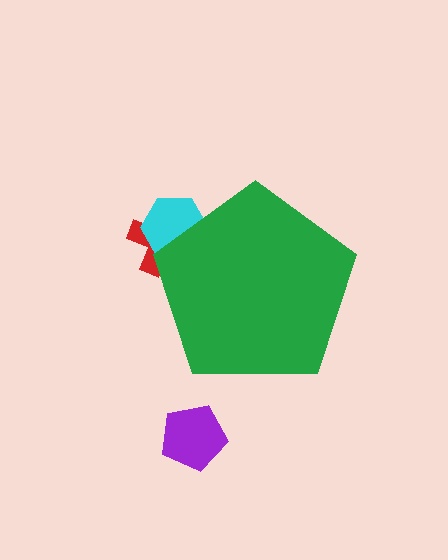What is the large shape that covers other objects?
A green pentagon.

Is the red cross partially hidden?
Yes, the red cross is partially hidden behind the green pentagon.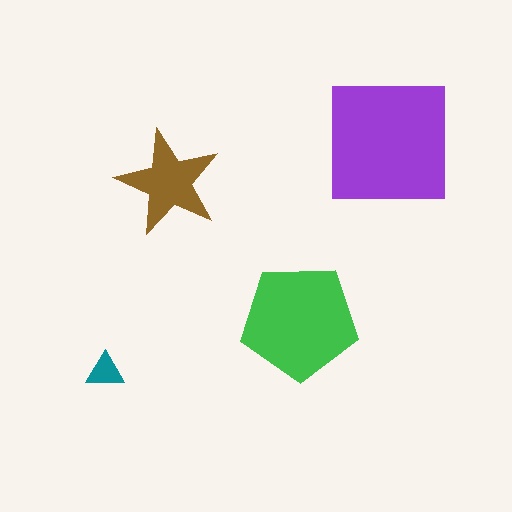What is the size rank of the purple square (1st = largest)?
1st.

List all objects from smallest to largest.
The teal triangle, the brown star, the green pentagon, the purple square.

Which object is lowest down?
The teal triangle is bottommost.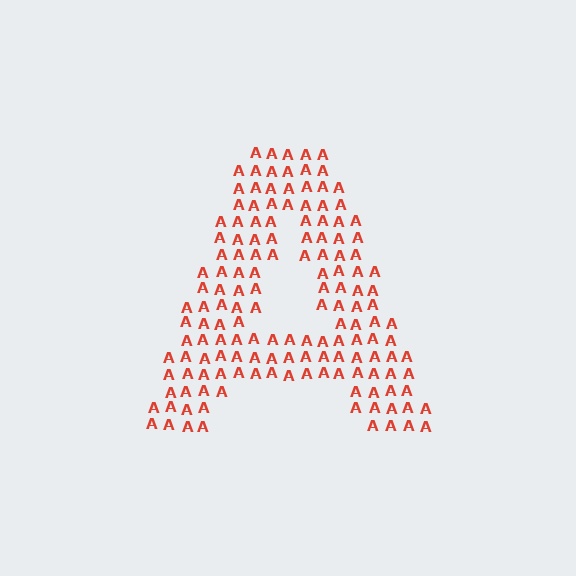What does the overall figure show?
The overall figure shows the letter A.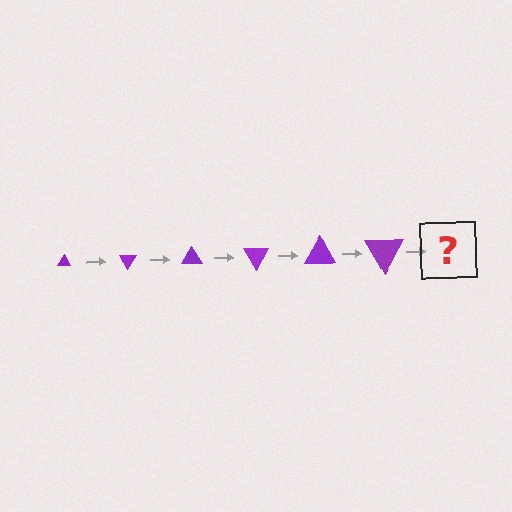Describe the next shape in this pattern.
It should be a triangle, larger than the previous one and rotated 360 degrees from the start.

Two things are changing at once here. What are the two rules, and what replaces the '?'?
The two rules are that the triangle grows larger each step and it rotates 60 degrees each step. The '?' should be a triangle, larger than the previous one and rotated 360 degrees from the start.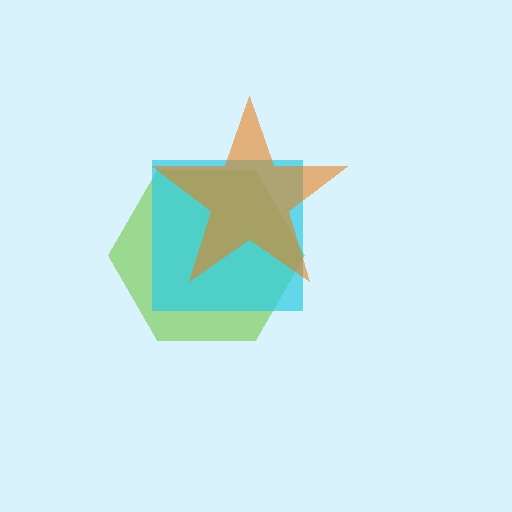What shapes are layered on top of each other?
The layered shapes are: a lime hexagon, a cyan square, an orange star.